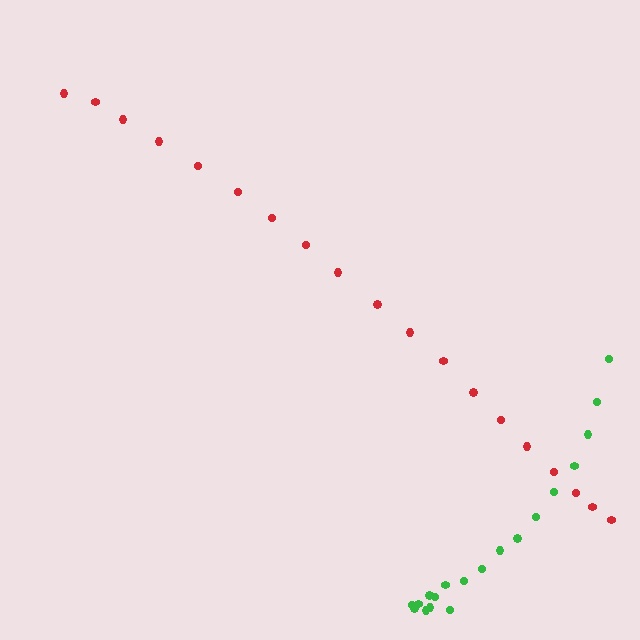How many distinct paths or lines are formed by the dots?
There are 2 distinct paths.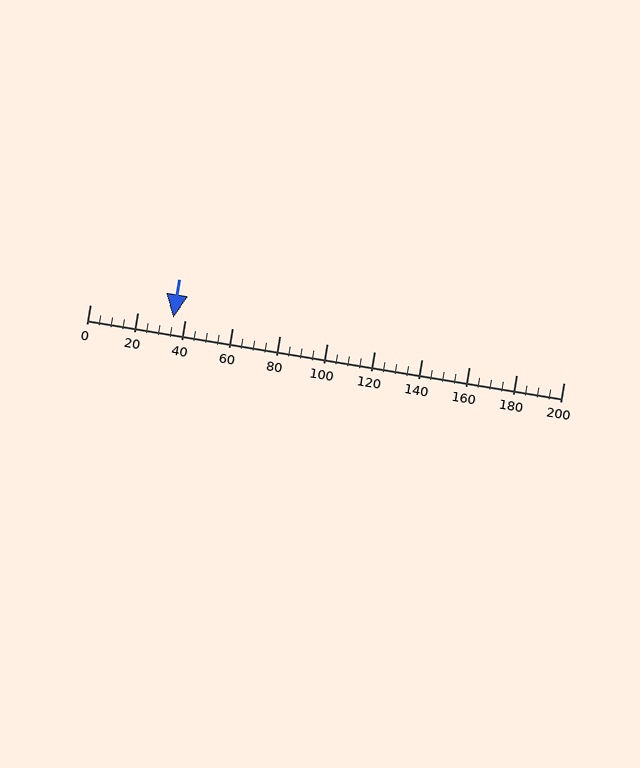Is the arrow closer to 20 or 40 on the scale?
The arrow is closer to 40.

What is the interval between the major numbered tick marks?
The major tick marks are spaced 20 units apart.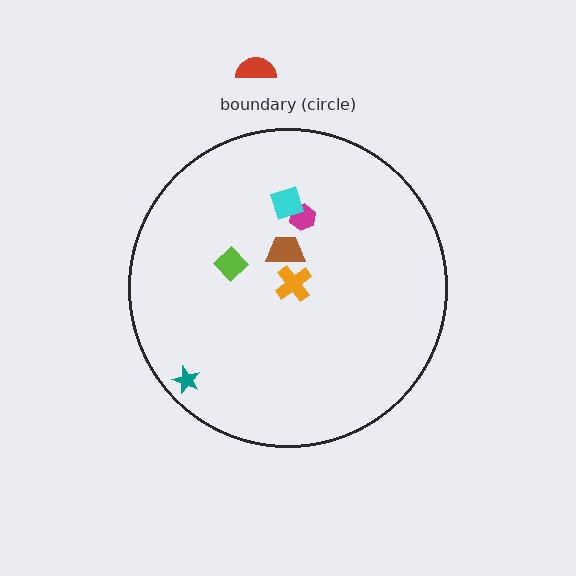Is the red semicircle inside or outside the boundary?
Outside.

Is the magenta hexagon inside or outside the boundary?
Inside.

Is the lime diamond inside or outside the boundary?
Inside.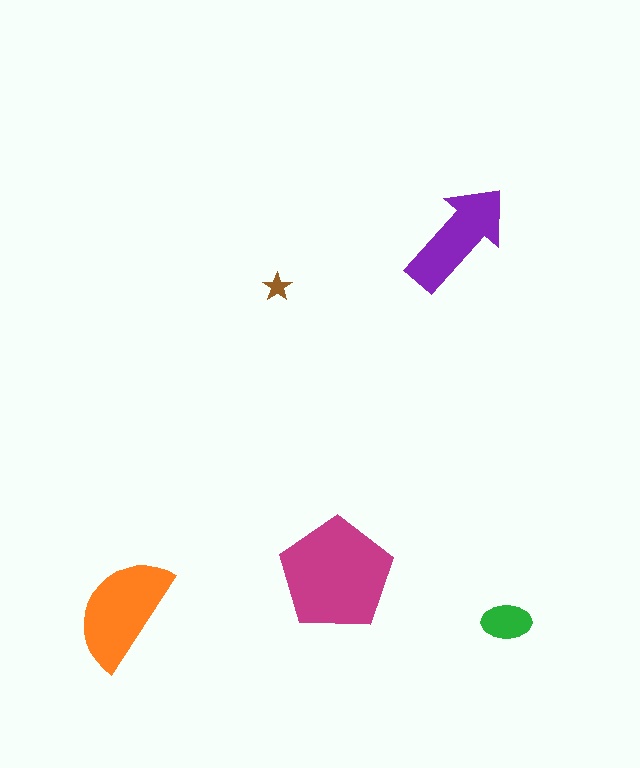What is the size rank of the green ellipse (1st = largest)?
4th.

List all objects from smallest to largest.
The brown star, the green ellipse, the purple arrow, the orange semicircle, the magenta pentagon.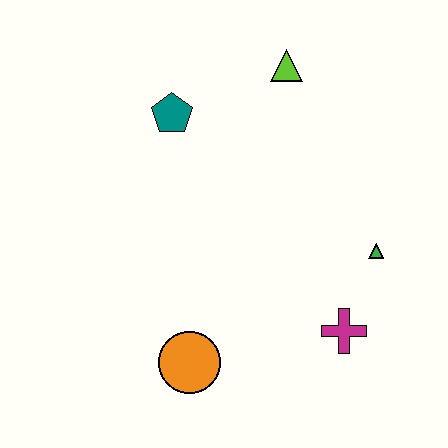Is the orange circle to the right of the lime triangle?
No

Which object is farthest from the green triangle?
The teal pentagon is farthest from the green triangle.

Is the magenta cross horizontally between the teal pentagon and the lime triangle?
No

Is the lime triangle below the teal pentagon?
No